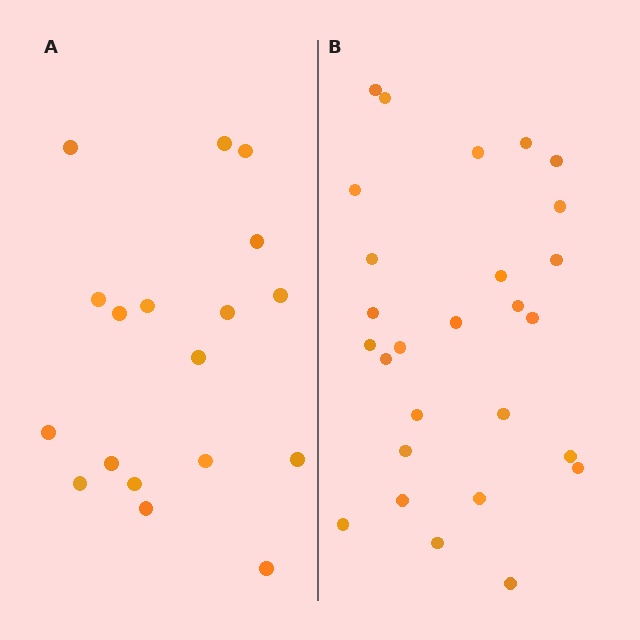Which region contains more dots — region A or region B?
Region B (the right region) has more dots.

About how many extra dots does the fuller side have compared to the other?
Region B has roughly 8 or so more dots than region A.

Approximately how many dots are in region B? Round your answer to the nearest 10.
About 30 dots. (The exact count is 27, which rounds to 30.)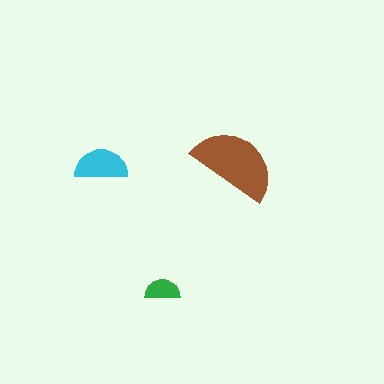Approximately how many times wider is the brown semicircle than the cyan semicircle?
About 1.5 times wider.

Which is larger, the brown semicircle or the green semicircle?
The brown one.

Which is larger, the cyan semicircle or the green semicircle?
The cyan one.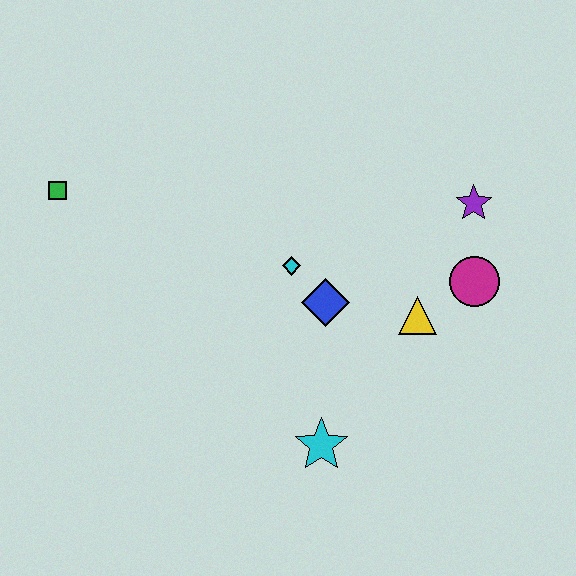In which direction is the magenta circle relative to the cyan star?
The magenta circle is above the cyan star.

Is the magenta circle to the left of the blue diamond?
No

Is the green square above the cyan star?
Yes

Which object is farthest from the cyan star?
The green square is farthest from the cyan star.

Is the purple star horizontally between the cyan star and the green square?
No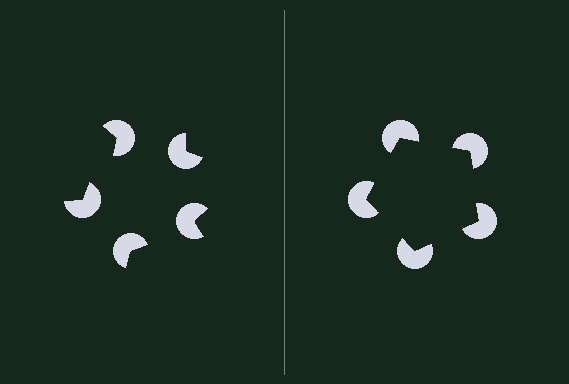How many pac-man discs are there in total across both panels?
10 — 5 on each side.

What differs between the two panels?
The pac-man discs are positioned identically on both sides; only the wedge orientations differ. On the right they align to a pentagon; on the left they are misaligned.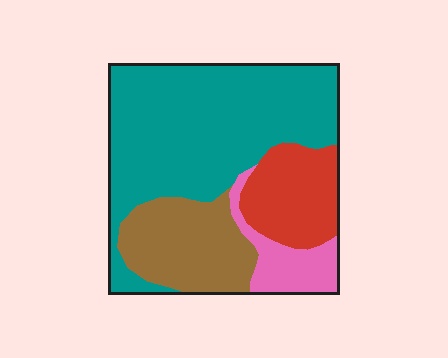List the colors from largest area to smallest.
From largest to smallest: teal, brown, red, pink.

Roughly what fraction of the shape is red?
Red takes up about one sixth (1/6) of the shape.